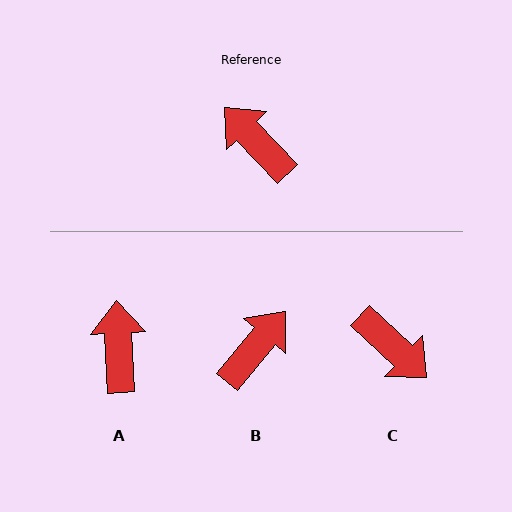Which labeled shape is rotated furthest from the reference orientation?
C, about 177 degrees away.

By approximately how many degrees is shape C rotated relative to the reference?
Approximately 177 degrees clockwise.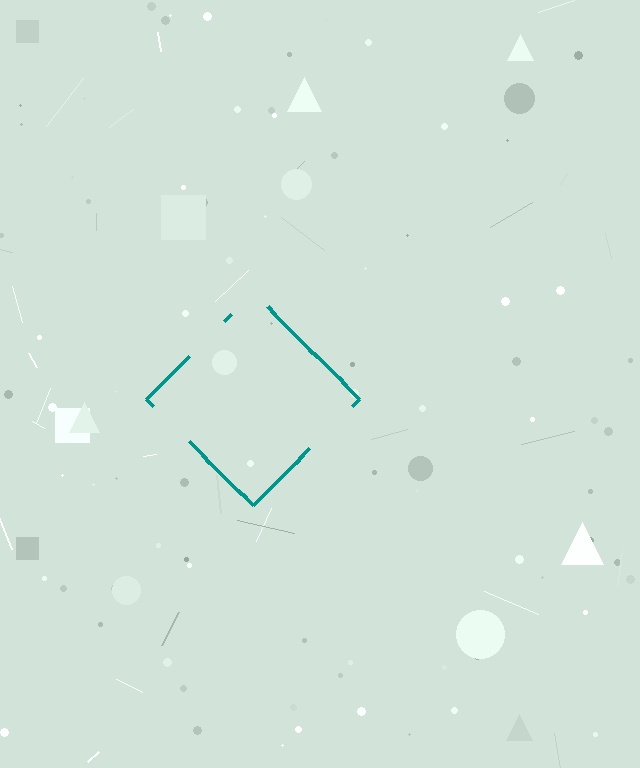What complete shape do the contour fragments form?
The contour fragments form a diamond.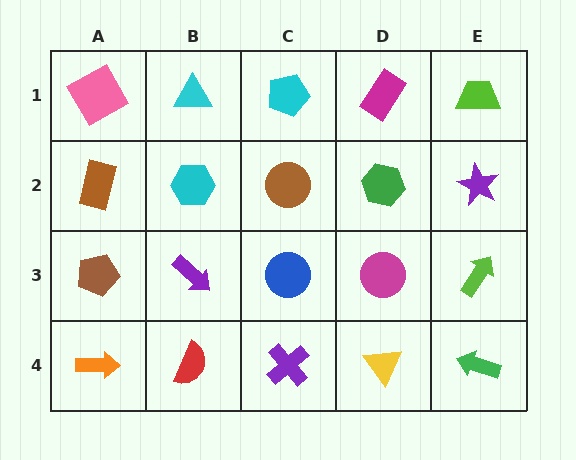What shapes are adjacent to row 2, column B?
A cyan triangle (row 1, column B), a purple arrow (row 3, column B), a brown rectangle (row 2, column A), a brown circle (row 2, column C).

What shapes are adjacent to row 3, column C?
A brown circle (row 2, column C), a purple cross (row 4, column C), a purple arrow (row 3, column B), a magenta circle (row 3, column D).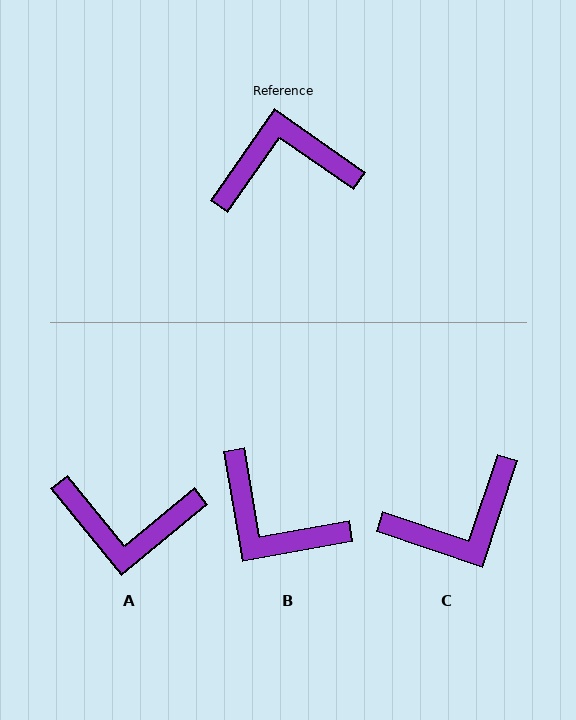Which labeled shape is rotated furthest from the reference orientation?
A, about 164 degrees away.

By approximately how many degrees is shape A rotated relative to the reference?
Approximately 164 degrees counter-clockwise.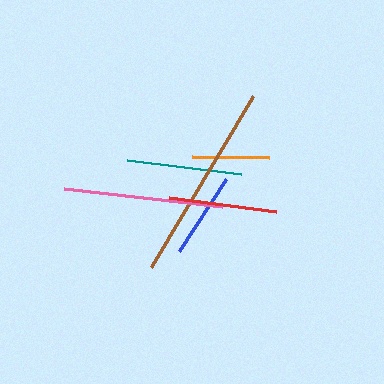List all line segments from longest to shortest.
From longest to shortest: brown, pink, teal, red, blue, orange.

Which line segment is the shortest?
The orange line is the shortest at approximately 77 pixels.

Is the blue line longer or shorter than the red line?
The red line is longer than the blue line.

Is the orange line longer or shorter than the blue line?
The blue line is longer than the orange line.